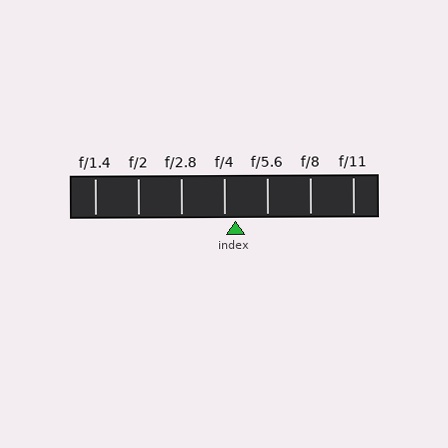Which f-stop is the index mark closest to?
The index mark is closest to f/4.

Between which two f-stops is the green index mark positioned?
The index mark is between f/4 and f/5.6.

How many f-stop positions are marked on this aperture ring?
There are 7 f-stop positions marked.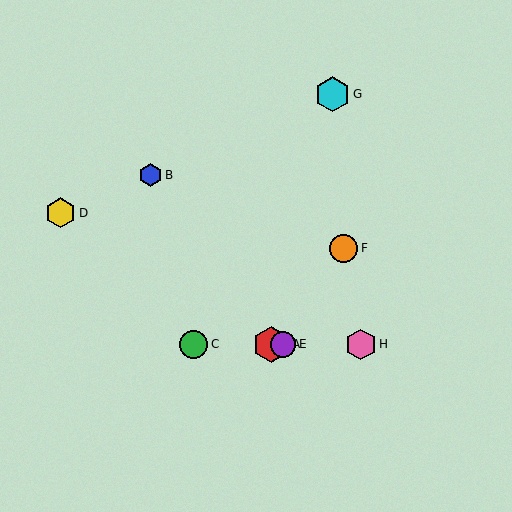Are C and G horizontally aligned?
No, C is at y≈344 and G is at y≈94.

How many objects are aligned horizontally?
4 objects (A, C, E, H) are aligned horizontally.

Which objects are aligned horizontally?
Objects A, C, E, H are aligned horizontally.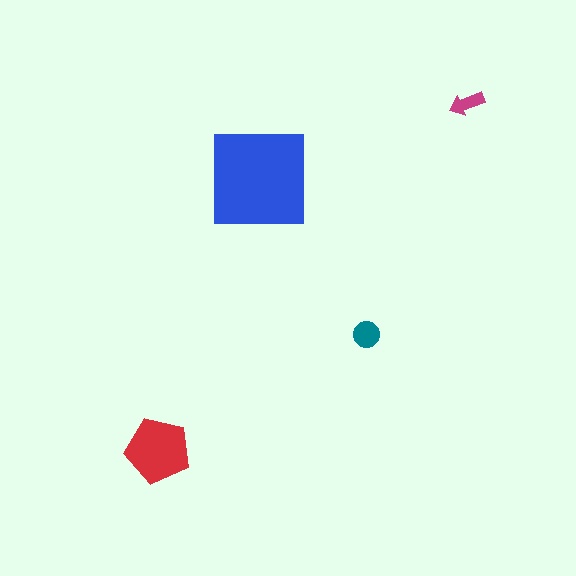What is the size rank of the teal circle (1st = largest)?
3rd.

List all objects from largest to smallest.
The blue square, the red pentagon, the teal circle, the magenta arrow.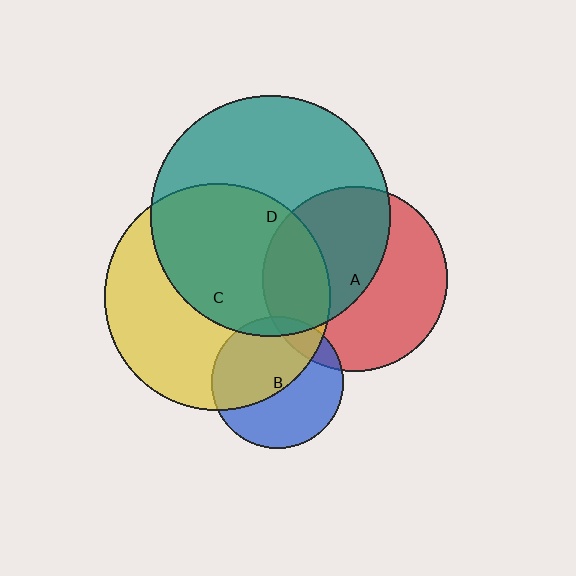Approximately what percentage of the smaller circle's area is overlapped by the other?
Approximately 50%.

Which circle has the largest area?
Circle D (teal).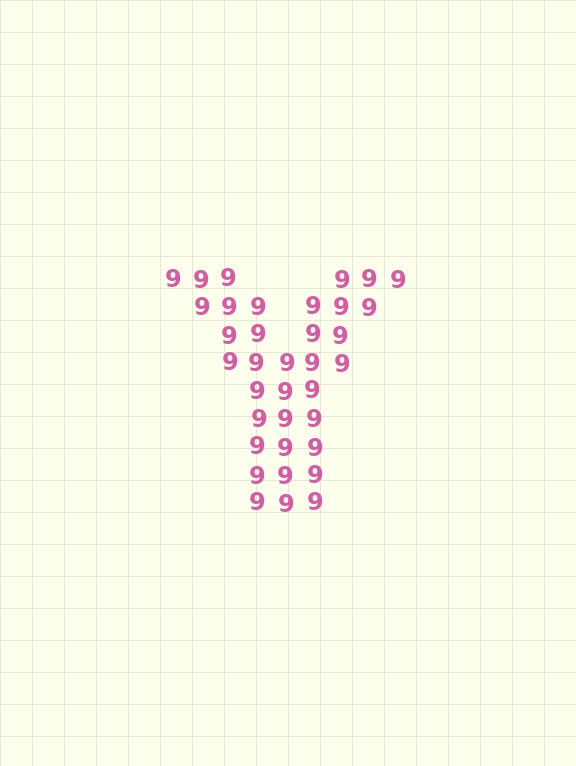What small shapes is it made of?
It is made of small digit 9's.